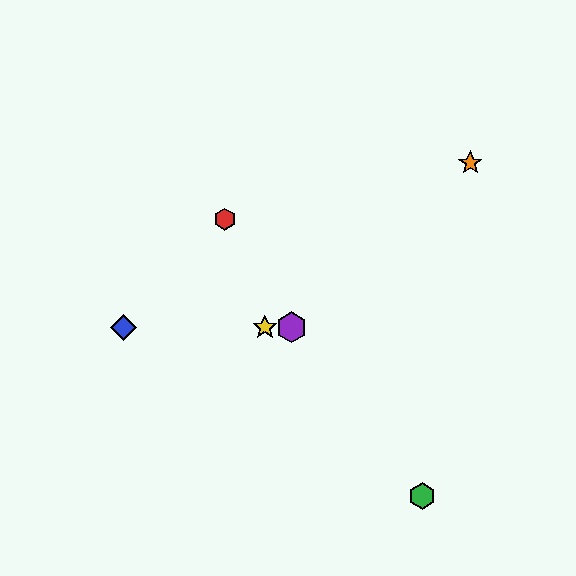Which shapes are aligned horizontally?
The blue diamond, the yellow star, the purple hexagon are aligned horizontally.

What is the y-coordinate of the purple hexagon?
The purple hexagon is at y≈327.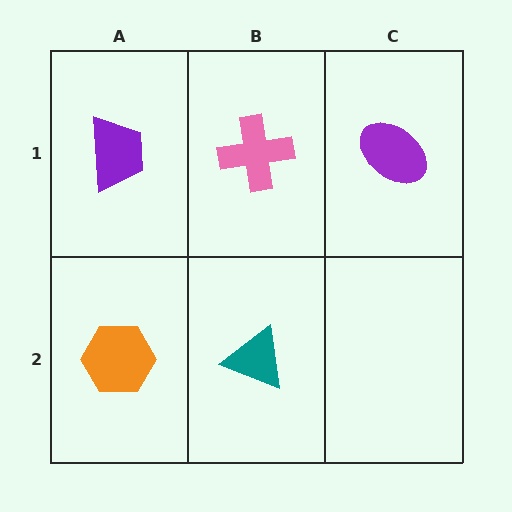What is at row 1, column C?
A purple ellipse.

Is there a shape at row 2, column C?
No, that cell is empty.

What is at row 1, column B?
A pink cross.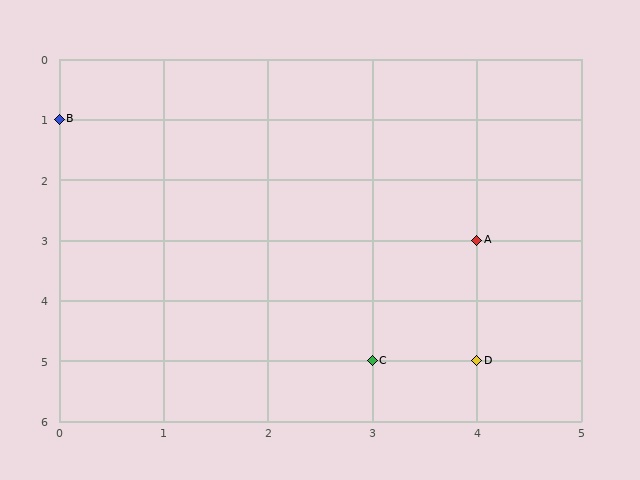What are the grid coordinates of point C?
Point C is at grid coordinates (3, 5).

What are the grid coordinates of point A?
Point A is at grid coordinates (4, 3).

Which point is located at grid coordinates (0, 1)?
Point B is at (0, 1).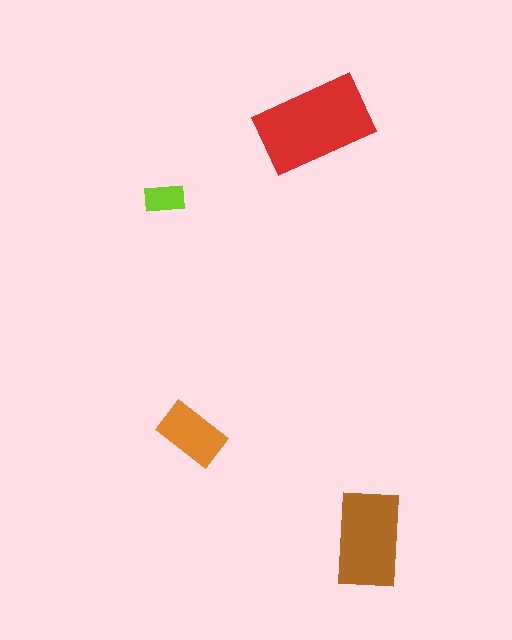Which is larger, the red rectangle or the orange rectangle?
The red one.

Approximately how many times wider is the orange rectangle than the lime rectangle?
About 1.5 times wider.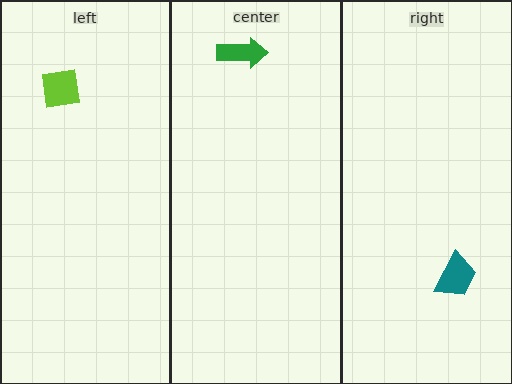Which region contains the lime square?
The left region.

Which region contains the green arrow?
The center region.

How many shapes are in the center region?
1.